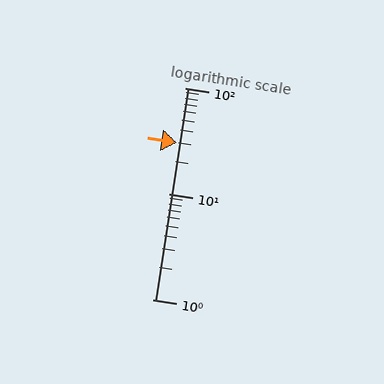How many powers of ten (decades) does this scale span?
The scale spans 2 decades, from 1 to 100.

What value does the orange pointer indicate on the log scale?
The pointer indicates approximately 30.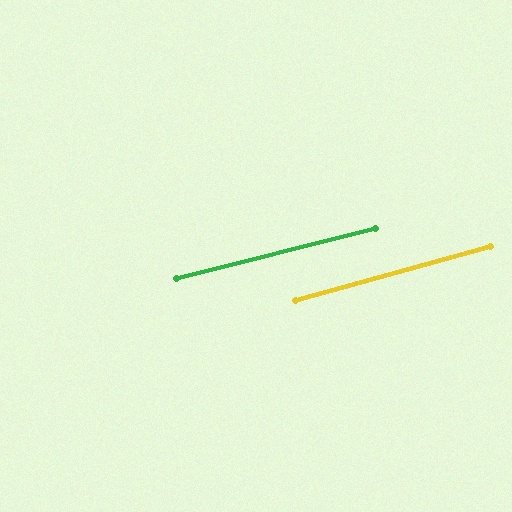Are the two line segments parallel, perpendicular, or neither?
Parallel — their directions differ by only 1.7°.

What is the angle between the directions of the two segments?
Approximately 2 degrees.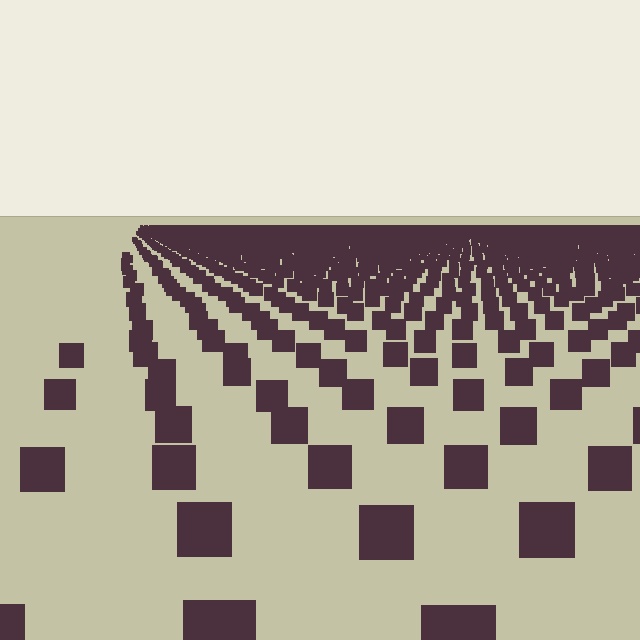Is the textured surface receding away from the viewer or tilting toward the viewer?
The surface is receding away from the viewer. Texture elements get smaller and denser toward the top.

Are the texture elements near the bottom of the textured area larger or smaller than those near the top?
Larger. Near the bottom, elements are closer to the viewer and appear at a bigger on-screen size.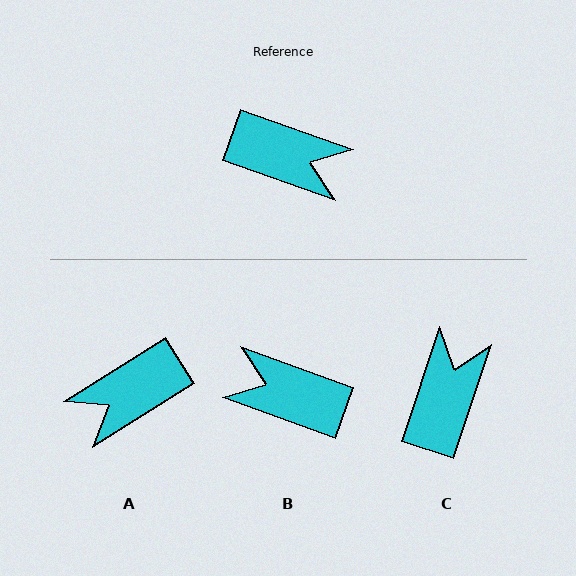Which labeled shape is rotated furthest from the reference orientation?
B, about 179 degrees away.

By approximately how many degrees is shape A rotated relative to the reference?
Approximately 128 degrees clockwise.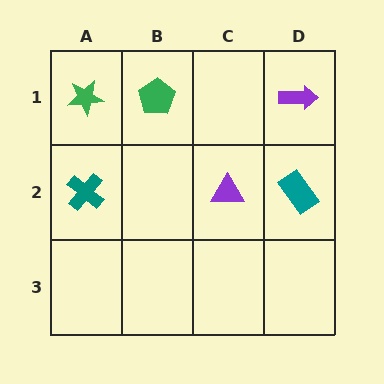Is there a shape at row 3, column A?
No, that cell is empty.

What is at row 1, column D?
A purple arrow.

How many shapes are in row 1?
3 shapes.